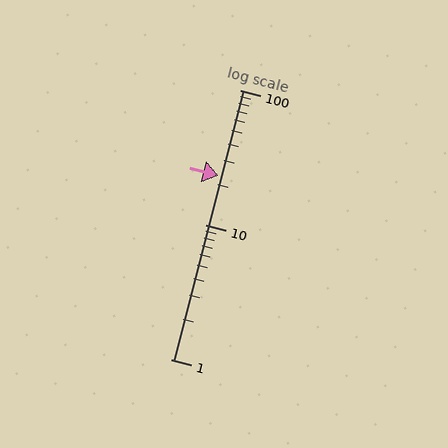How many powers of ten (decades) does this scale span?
The scale spans 2 decades, from 1 to 100.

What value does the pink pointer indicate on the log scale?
The pointer indicates approximately 23.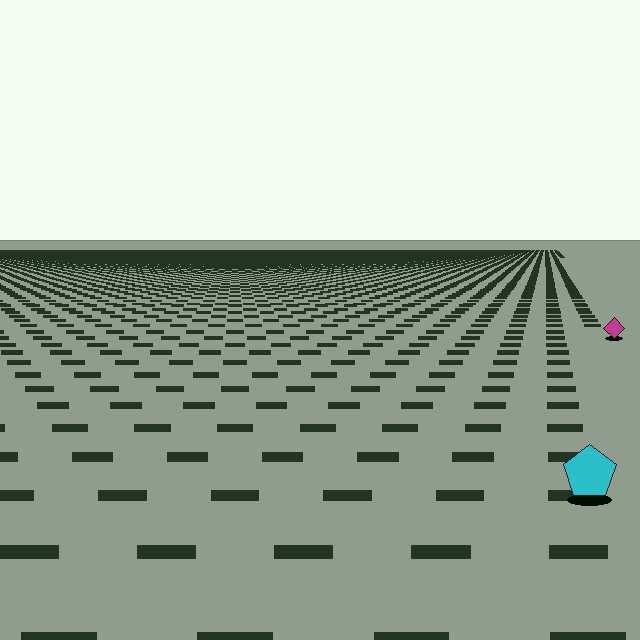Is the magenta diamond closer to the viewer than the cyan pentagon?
No. The cyan pentagon is closer — you can tell from the texture gradient: the ground texture is coarser near it.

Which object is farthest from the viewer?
The magenta diamond is farthest from the viewer. It appears smaller and the ground texture around it is denser.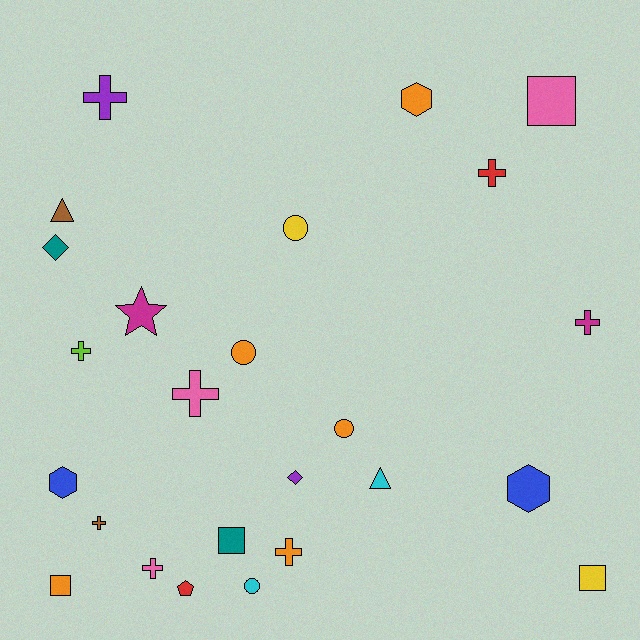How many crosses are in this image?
There are 8 crosses.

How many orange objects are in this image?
There are 5 orange objects.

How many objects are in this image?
There are 25 objects.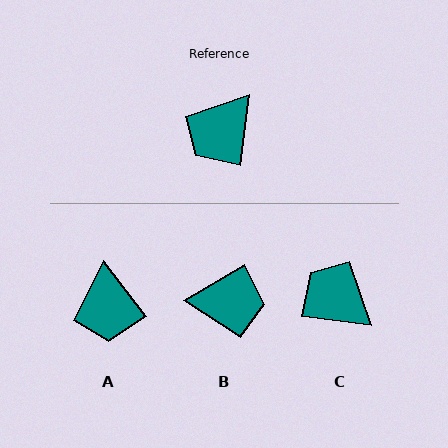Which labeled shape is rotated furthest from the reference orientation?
B, about 128 degrees away.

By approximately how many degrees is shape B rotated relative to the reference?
Approximately 128 degrees counter-clockwise.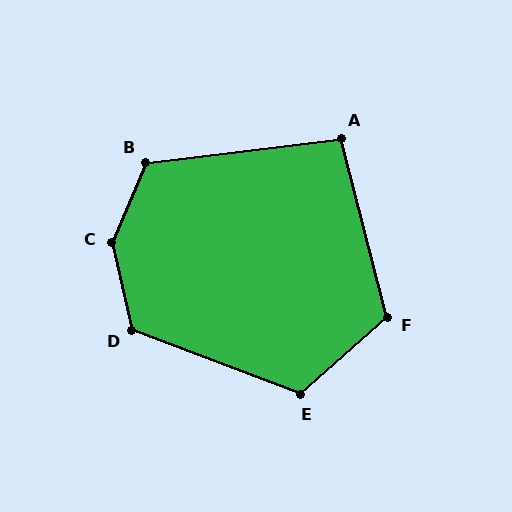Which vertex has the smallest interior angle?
A, at approximately 98 degrees.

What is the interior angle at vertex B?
Approximately 120 degrees (obtuse).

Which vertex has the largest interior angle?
C, at approximately 144 degrees.